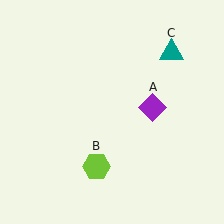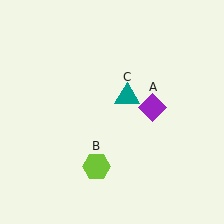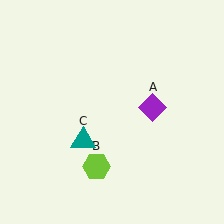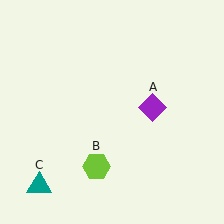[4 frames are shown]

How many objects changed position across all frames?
1 object changed position: teal triangle (object C).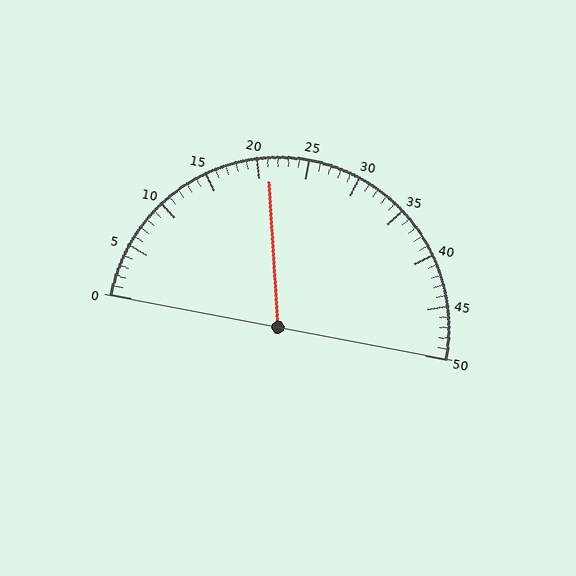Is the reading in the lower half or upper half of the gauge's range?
The reading is in the lower half of the range (0 to 50).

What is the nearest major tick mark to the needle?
The nearest major tick mark is 20.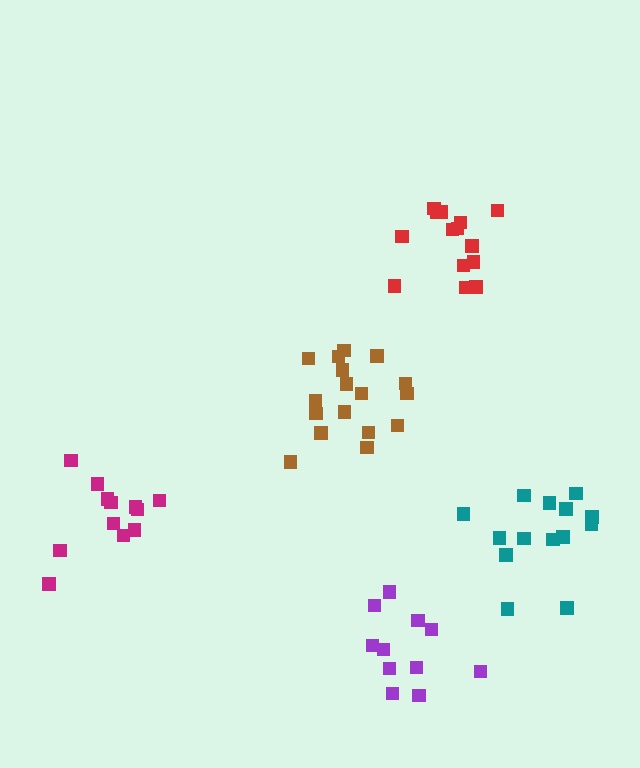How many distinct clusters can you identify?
There are 5 distinct clusters.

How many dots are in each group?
Group 1: 14 dots, Group 2: 12 dots, Group 3: 11 dots, Group 4: 17 dots, Group 5: 14 dots (68 total).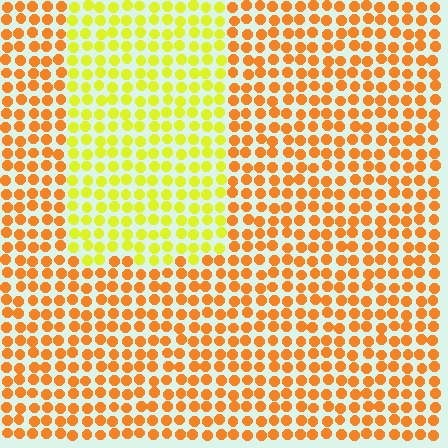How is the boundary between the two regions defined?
The boundary is defined purely by a slight shift in hue (about 39 degrees). Spacing, size, and orientation are identical on both sides.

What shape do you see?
I see a rectangle.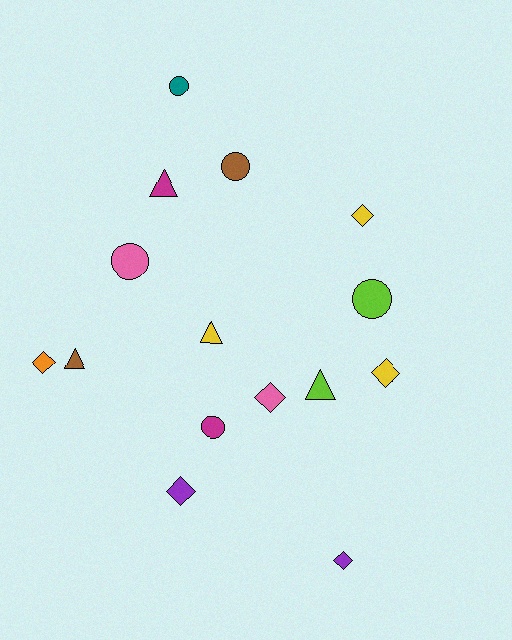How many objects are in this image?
There are 15 objects.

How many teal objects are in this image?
There is 1 teal object.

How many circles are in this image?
There are 5 circles.